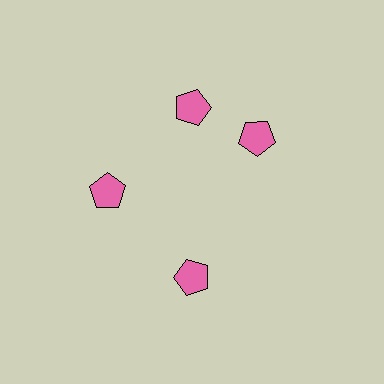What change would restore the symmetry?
The symmetry would be restored by rotating it back into even spacing with its neighbors so that all 4 pentagons sit at equal angles and equal distance from the center.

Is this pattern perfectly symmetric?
No. The 4 pink pentagons are arranged in a ring, but one element near the 3 o'clock position is rotated out of alignment along the ring, breaking the 4-fold rotational symmetry.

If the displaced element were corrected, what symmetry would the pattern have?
It would have 4-fold rotational symmetry — the pattern would map onto itself every 90 degrees.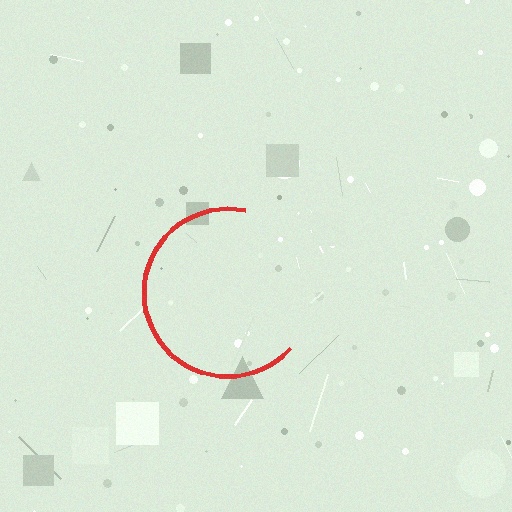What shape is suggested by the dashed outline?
The dashed outline suggests a circle.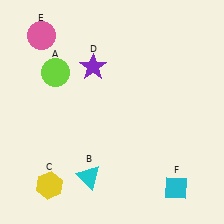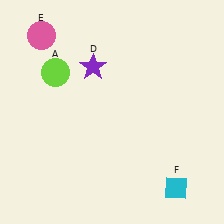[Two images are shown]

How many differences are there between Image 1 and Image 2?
There are 2 differences between the two images.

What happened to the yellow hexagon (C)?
The yellow hexagon (C) was removed in Image 2. It was in the bottom-left area of Image 1.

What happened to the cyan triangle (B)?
The cyan triangle (B) was removed in Image 2. It was in the bottom-left area of Image 1.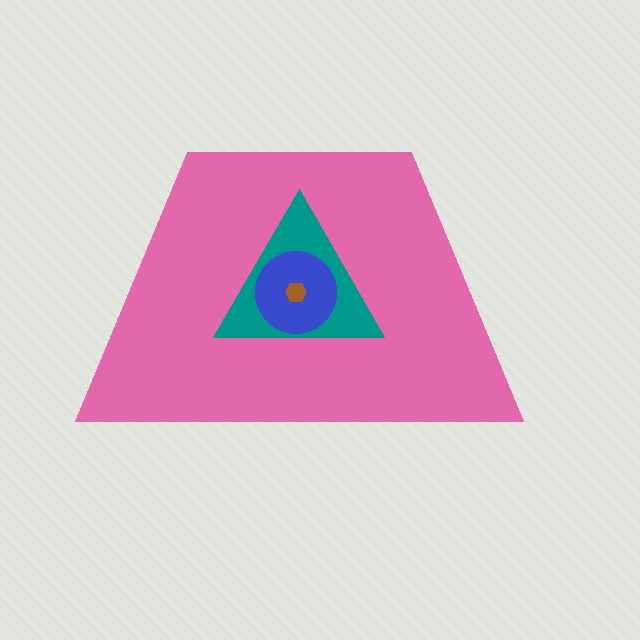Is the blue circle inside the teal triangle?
Yes.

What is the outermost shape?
The pink trapezoid.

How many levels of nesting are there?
4.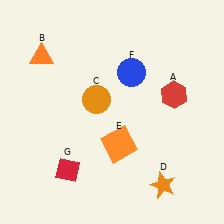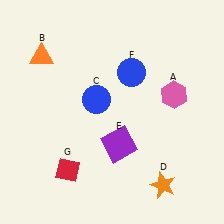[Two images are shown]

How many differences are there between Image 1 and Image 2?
There are 3 differences between the two images.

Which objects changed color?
A changed from red to pink. C changed from orange to blue. E changed from orange to purple.